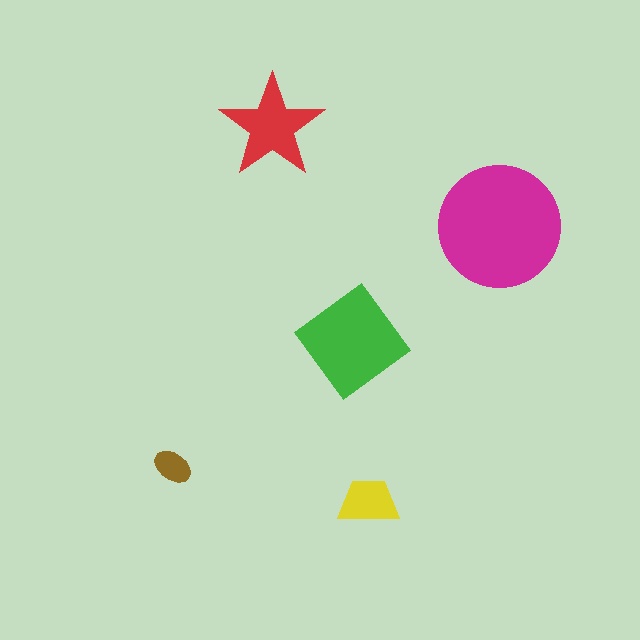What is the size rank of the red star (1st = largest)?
3rd.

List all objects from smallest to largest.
The brown ellipse, the yellow trapezoid, the red star, the green diamond, the magenta circle.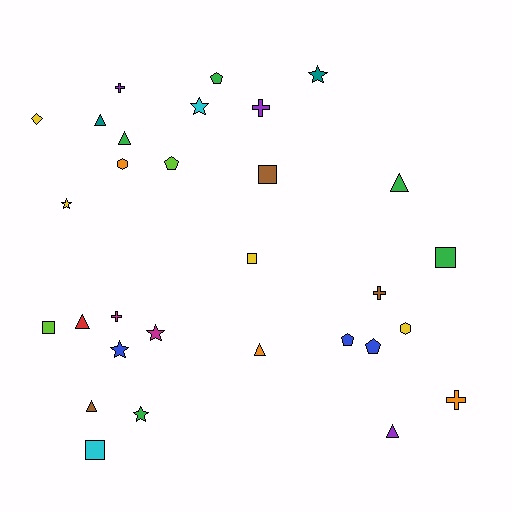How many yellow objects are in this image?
There are 4 yellow objects.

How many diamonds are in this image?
There is 1 diamond.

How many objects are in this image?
There are 30 objects.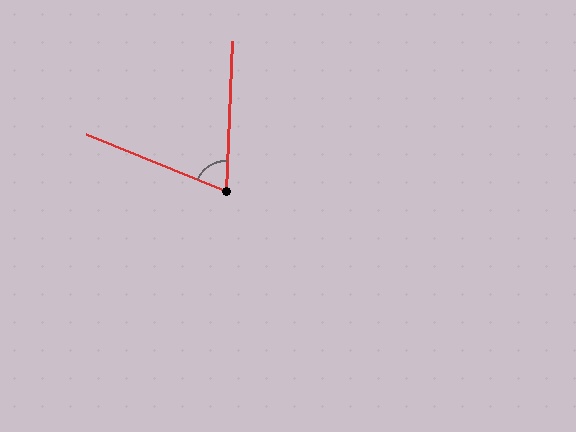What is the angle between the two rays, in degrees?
Approximately 70 degrees.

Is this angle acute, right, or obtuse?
It is acute.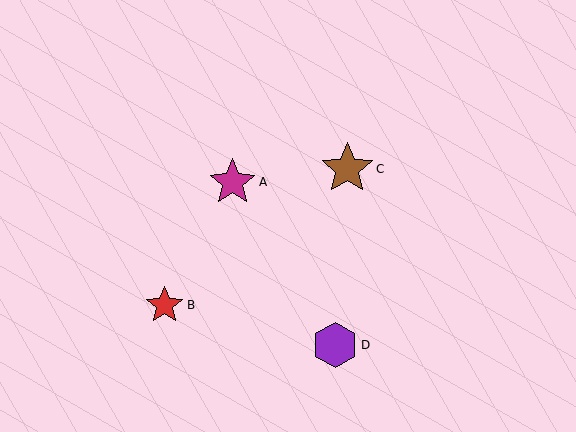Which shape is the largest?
The brown star (labeled C) is the largest.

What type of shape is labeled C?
Shape C is a brown star.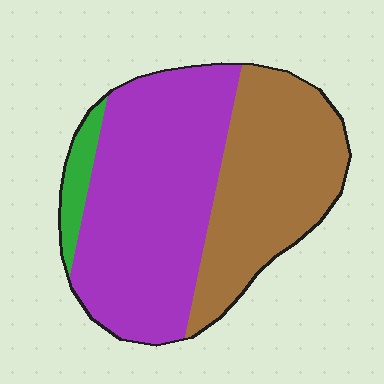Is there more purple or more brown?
Purple.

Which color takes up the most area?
Purple, at roughly 55%.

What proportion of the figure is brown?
Brown covers about 40% of the figure.